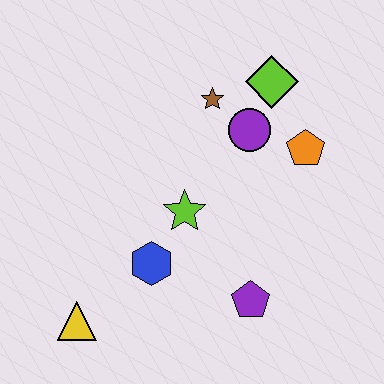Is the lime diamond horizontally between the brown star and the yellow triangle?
No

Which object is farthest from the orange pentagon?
The yellow triangle is farthest from the orange pentagon.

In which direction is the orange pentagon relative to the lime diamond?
The orange pentagon is below the lime diamond.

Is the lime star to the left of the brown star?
Yes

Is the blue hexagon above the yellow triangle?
Yes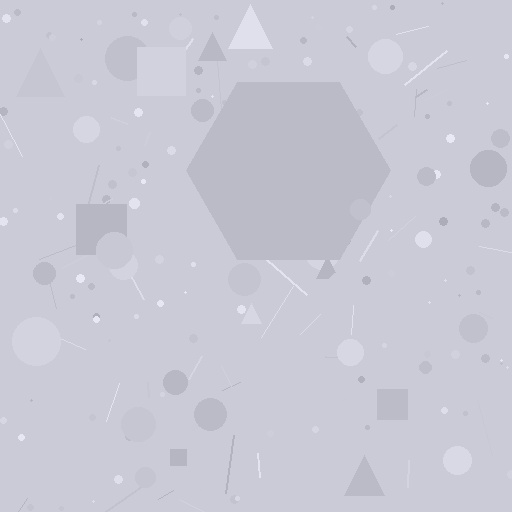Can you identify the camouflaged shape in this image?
The camouflaged shape is a hexagon.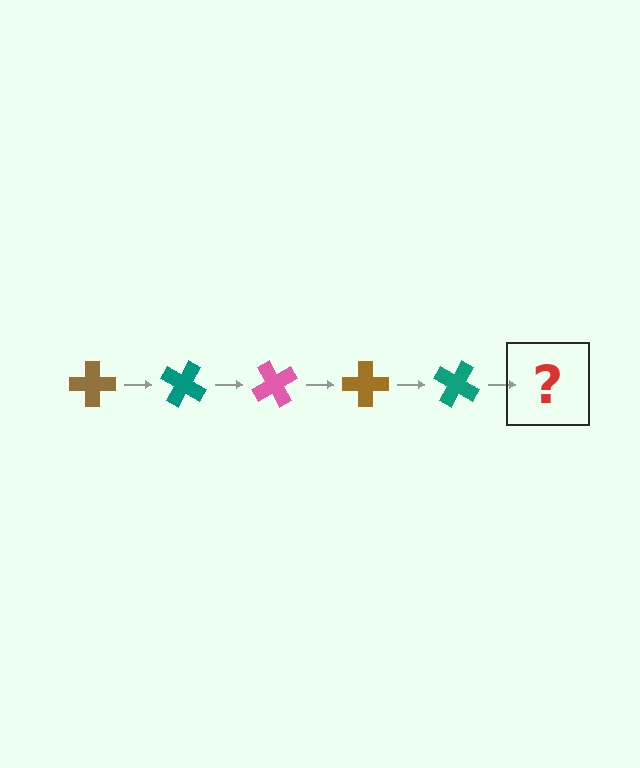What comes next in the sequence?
The next element should be a pink cross, rotated 150 degrees from the start.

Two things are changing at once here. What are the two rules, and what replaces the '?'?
The two rules are that it rotates 30 degrees each step and the color cycles through brown, teal, and pink. The '?' should be a pink cross, rotated 150 degrees from the start.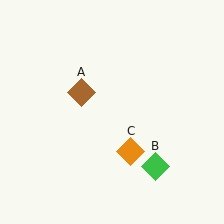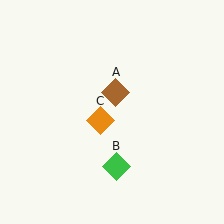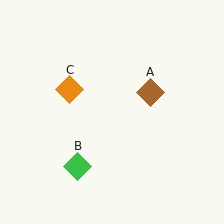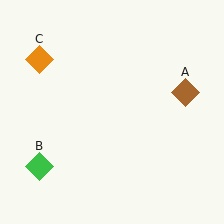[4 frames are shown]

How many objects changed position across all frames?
3 objects changed position: brown diamond (object A), green diamond (object B), orange diamond (object C).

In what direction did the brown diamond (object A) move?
The brown diamond (object A) moved right.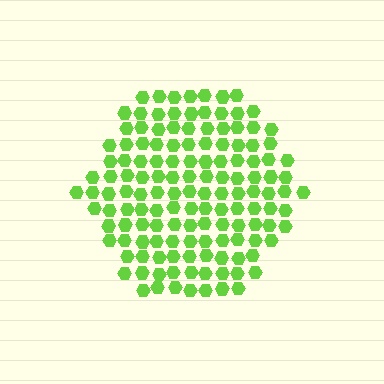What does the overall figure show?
The overall figure shows a hexagon.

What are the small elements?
The small elements are hexagons.